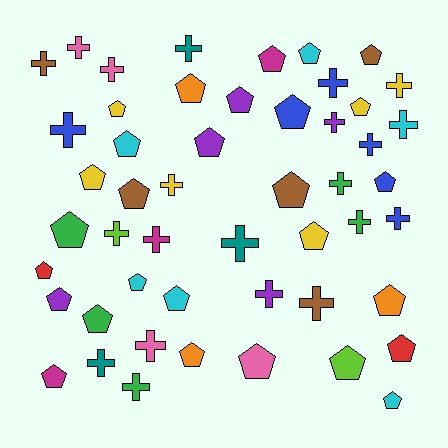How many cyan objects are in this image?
There are 6 cyan objects.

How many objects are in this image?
There are 50 objects.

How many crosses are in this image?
There are 22 crosses.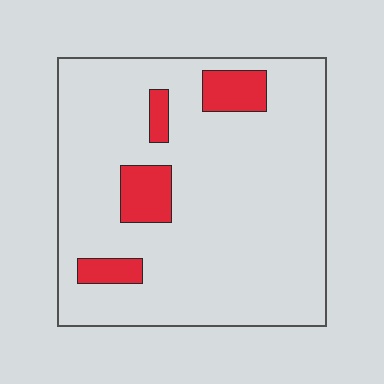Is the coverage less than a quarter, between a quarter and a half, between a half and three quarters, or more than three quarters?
Less than a quarter.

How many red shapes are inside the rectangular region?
4.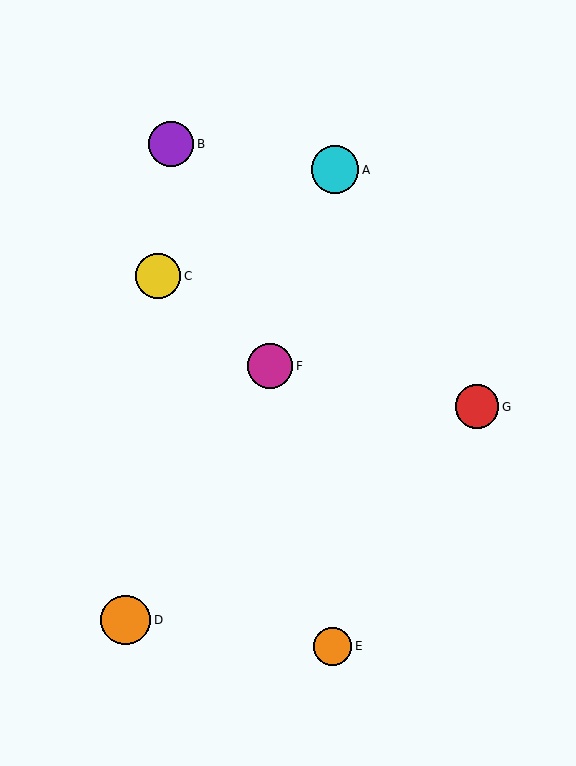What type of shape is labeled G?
Shape G is a red circle.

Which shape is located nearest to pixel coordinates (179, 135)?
The purple circle (labeled B) at (171, 144) is nearest to that location.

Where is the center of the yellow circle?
The center of the yellow circle is at (158, 276).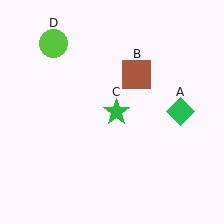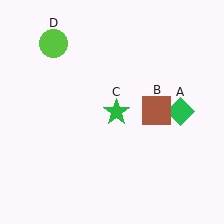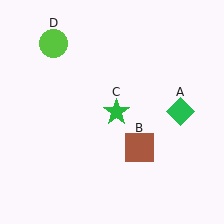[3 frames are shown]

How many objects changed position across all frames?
1 object changed position: brown square (object B).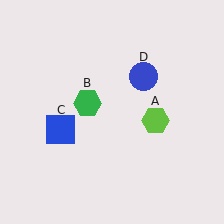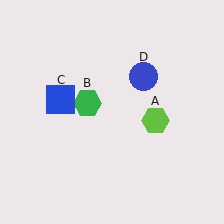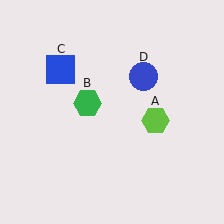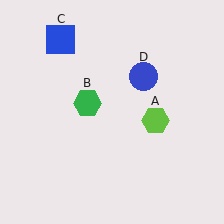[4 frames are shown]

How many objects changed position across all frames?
1 object changed position: blue square (object C).